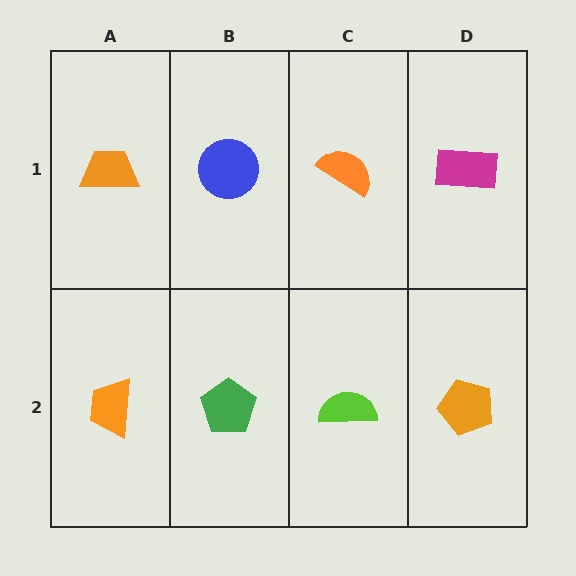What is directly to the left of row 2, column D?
A lime semicircle.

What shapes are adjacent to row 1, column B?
A green pentagon (row 2, column B), an orange trapezoid (row 1, column A), an orange semicircle (row 1, column C).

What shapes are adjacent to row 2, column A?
An orange trapezoid (row 1, column A), a green pentagon (row 2, column B).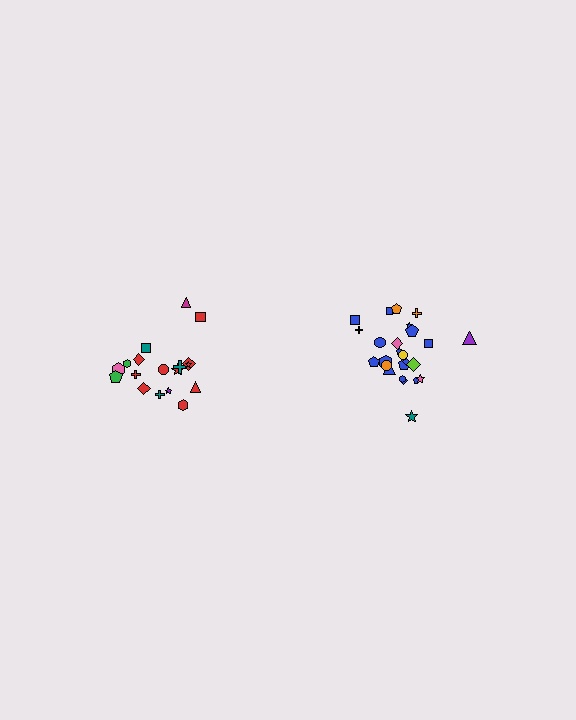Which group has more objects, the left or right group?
The right group.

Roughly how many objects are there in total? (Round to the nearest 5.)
Roughly 45 objects in total.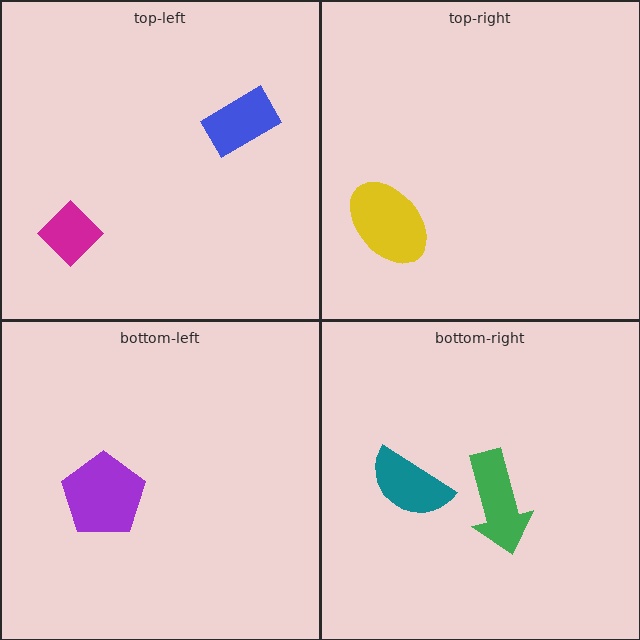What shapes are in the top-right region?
The yellow ellipse.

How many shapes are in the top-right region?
1.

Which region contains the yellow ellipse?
The top-right region.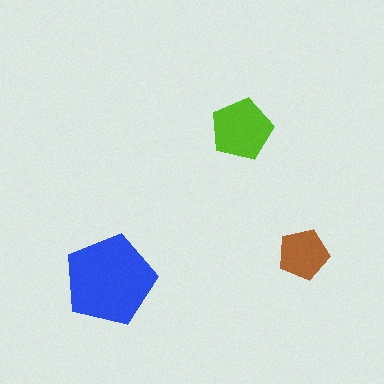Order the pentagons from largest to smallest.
the blue one, the lime one, the brown one.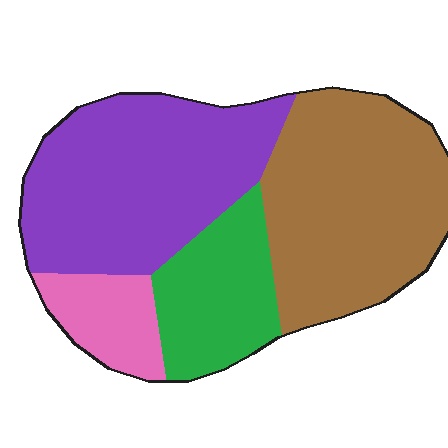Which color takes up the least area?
Pink, at roughly 10%.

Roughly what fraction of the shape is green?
Green takes up about one sixth (1/6) of the shape.